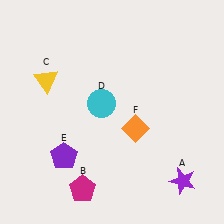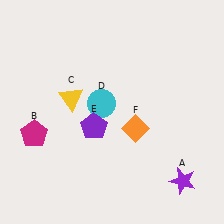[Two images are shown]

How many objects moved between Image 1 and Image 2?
3 objects moved between the two images.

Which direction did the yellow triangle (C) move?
The yellow triangle (C) moved right.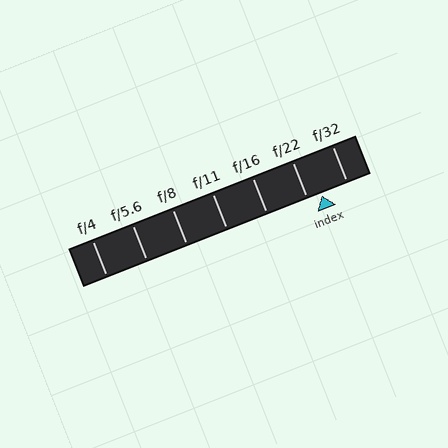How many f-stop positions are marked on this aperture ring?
There are 7 f-stop positions marked.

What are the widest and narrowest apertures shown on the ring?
The widest aperture shown is f/4 and the narrowest is f/32.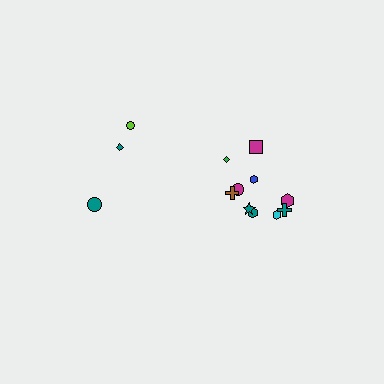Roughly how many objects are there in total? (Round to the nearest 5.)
Roughly 15 objects in total.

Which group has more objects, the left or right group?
The right group.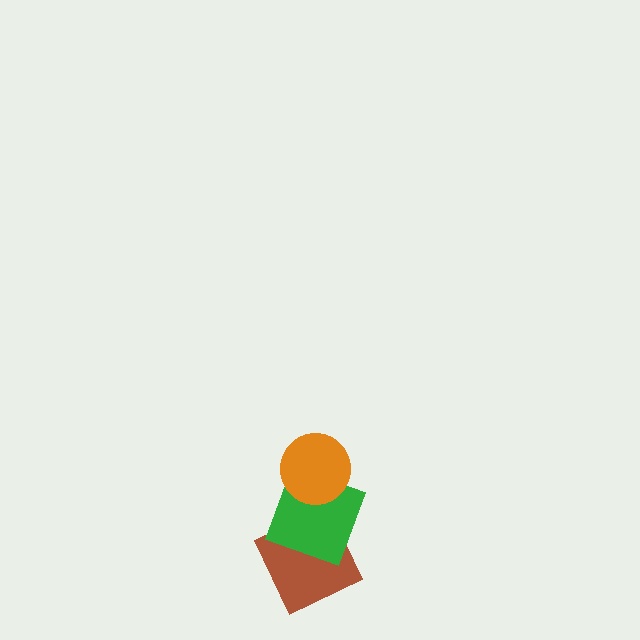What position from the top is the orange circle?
The orange circle is 1st from the top.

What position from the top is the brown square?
The brown square is 3rd from the top.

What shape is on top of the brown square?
The green square is on top of the brown square.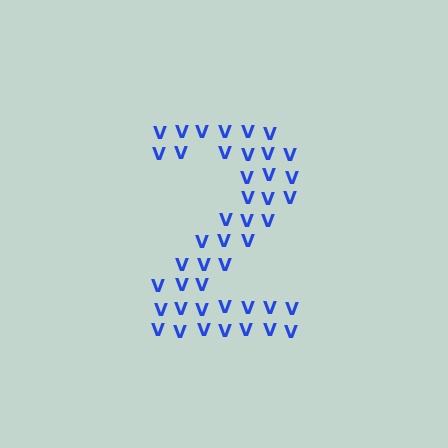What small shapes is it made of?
It is made of small letter V's.